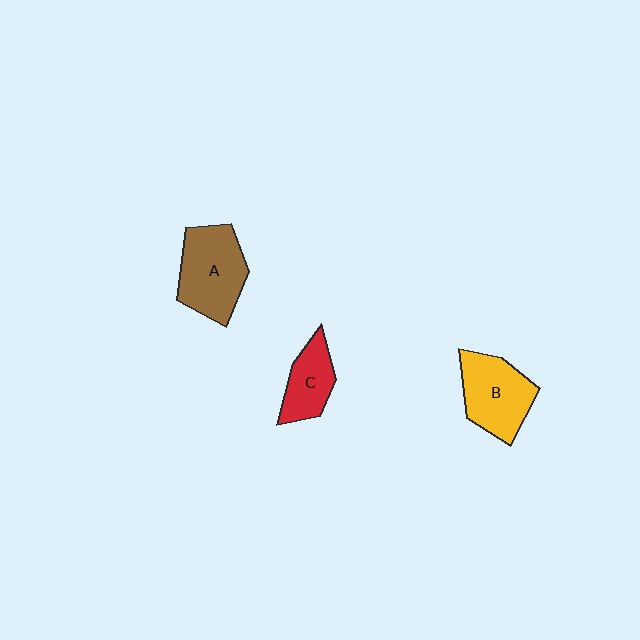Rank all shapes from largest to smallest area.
From largest to smallest: A (brown), B (yellow), C (red).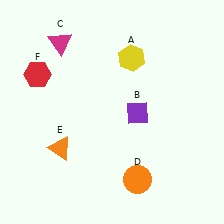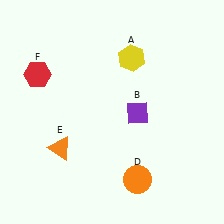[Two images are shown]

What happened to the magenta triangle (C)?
The magenta triangle (C) was removed in Image 2. It was in the top-left area of Image 1.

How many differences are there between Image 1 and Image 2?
There is 1 difference between the two images.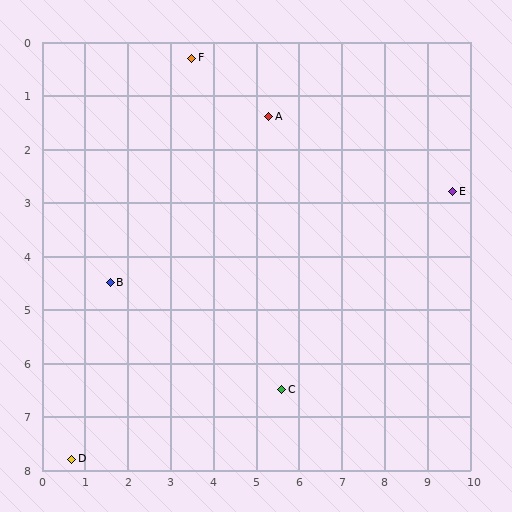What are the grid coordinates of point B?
Point B is at approximately (1.6, 4.5).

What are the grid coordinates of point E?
Point E is at approximately (9.6, 2.8).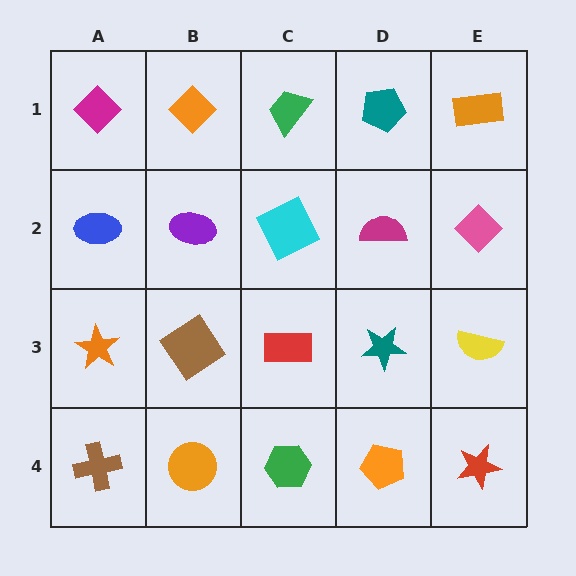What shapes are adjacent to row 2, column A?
A magenta diamond (row 1, column A), an orange star (row 3, column A), a purple ellipse (row 2, column B).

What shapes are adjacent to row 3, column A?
A blue ellipse (row 2, column A), a brown cross (row 4, column A), a brown diamond (row 3, column B).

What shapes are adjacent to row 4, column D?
A teal star (row 3, column D), a green hexagon (row 4, column C), a red star (row 4, column E).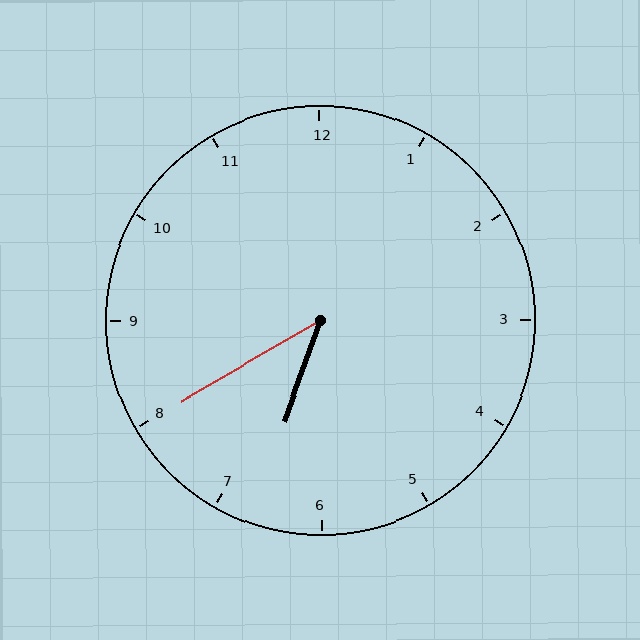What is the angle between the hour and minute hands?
Approximately 40 degrees.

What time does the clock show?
6:40.